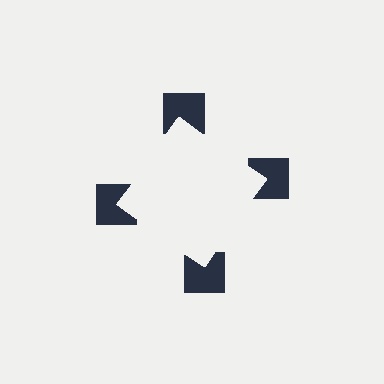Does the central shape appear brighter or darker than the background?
It typically appears slightly brighter than the background, even though no actual brightness change is drawn.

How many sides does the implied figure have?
4 sides.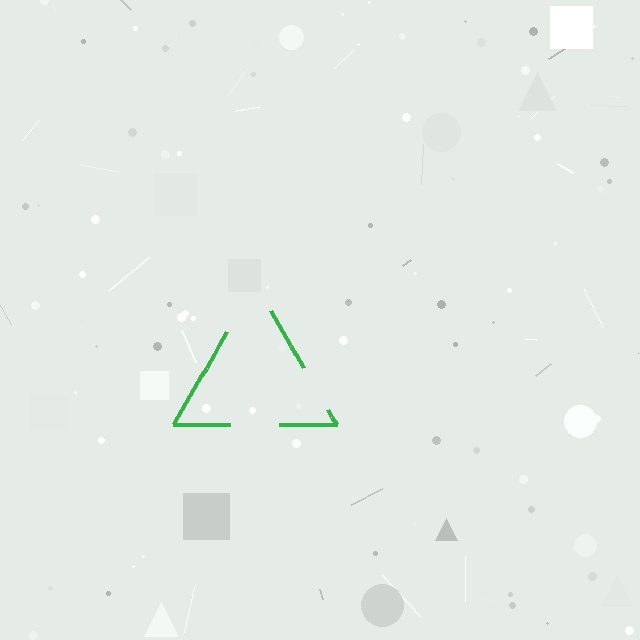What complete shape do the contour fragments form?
The contour fragments form a triangle.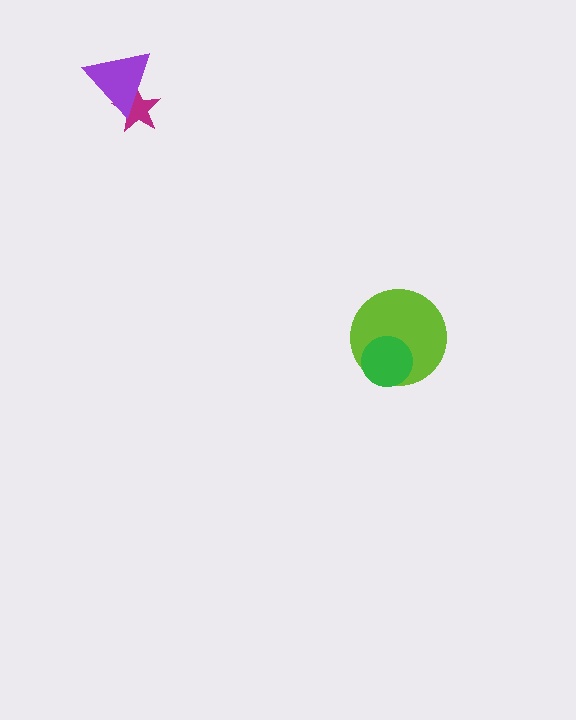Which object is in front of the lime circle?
The green circle is in front of the lime circle.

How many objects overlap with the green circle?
1 object overlaps with the green circle.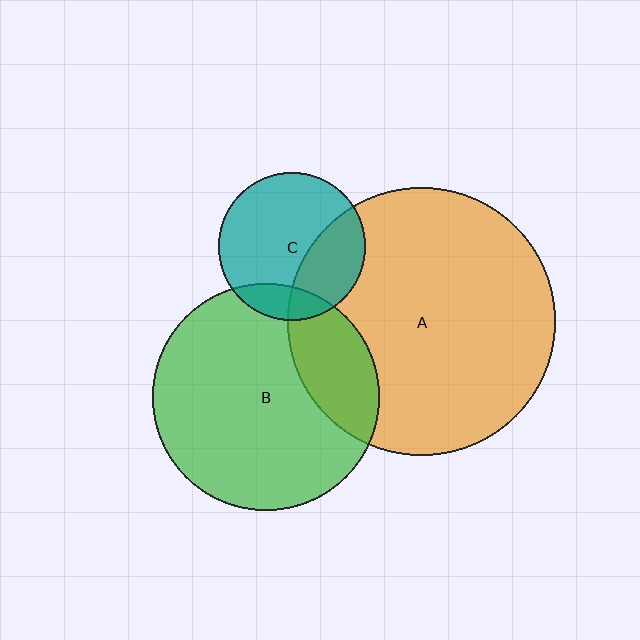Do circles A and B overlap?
Yes.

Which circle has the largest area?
Circle A (orange).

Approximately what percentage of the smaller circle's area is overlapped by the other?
Approximately 20%.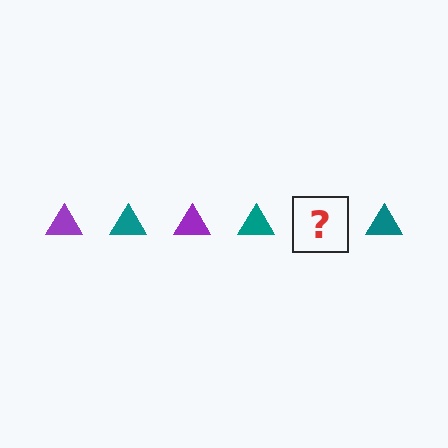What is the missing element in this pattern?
The missing element is a purple triangle.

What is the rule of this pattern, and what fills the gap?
The rule is that the pattern cycles through purple, teal triangles. The gap should be filled with a purple triangle.